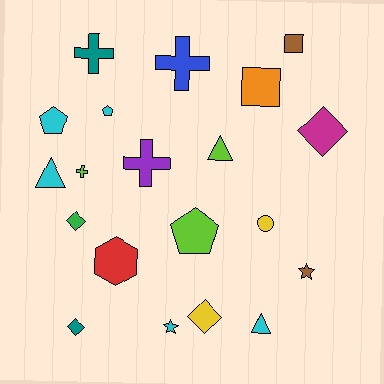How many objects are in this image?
There are 20 objects.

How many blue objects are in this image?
There is 1 blue object.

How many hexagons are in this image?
There is 1 hexagon.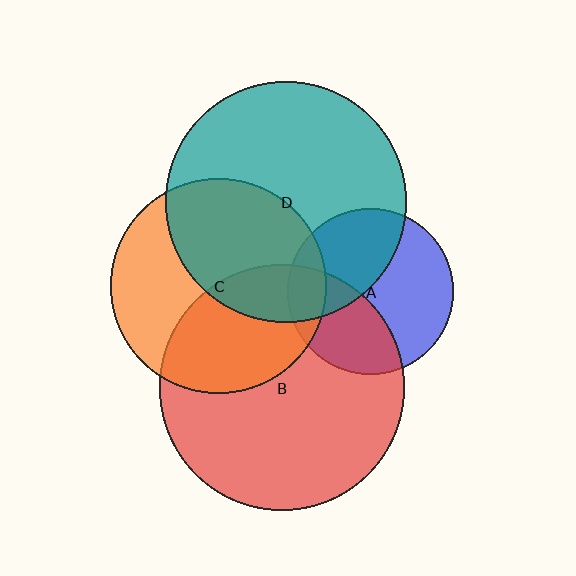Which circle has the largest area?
Circle B (red).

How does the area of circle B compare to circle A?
Approximately 2.2 times.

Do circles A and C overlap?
Yes.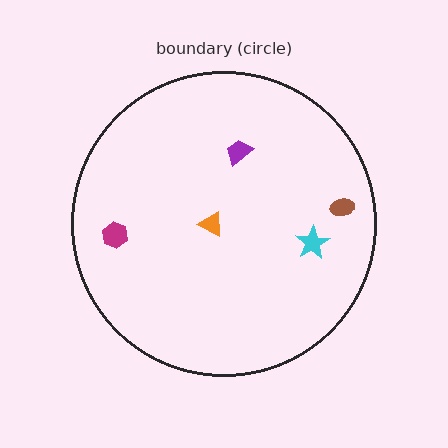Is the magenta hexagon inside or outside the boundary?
Inside.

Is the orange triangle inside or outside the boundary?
Inside.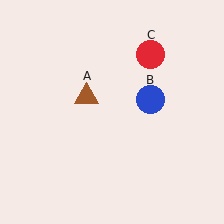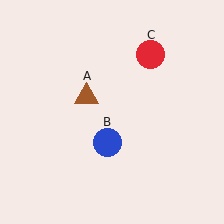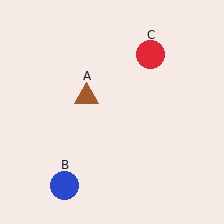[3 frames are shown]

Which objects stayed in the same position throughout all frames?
Brown triangle (object A) and red circle (object C) remained stationary.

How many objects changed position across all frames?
1 object changed position: blue circle (object B).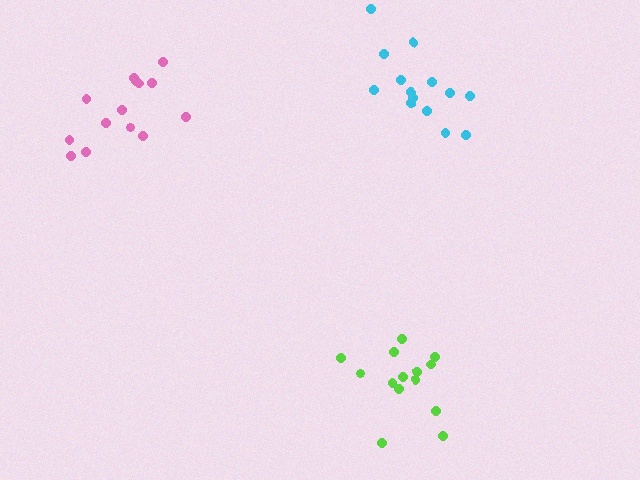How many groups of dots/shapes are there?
There are 3 groups.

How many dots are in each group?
Group 1: 14 dots, Group 2: 14 dots, Group 3: 14 dots (42 total).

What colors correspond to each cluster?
The clusters are colored: pink, cyan, lime.